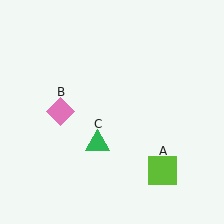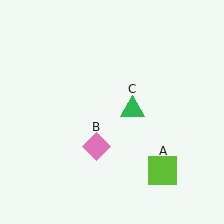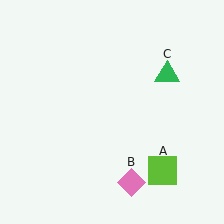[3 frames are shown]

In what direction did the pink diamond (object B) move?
The pink diamond (object B) moved down and to the right.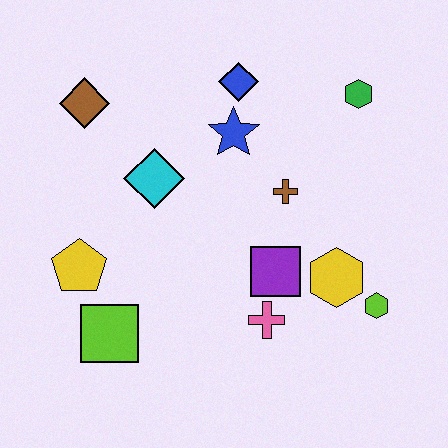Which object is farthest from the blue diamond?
The lime square is farthest from the blue diamond.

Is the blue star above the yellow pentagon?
Yes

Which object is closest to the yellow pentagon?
The lime square is closest to the yellow pentagon.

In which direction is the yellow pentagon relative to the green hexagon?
The yellow pentagon is to the left of the green hexagon.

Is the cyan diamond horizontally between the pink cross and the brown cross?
No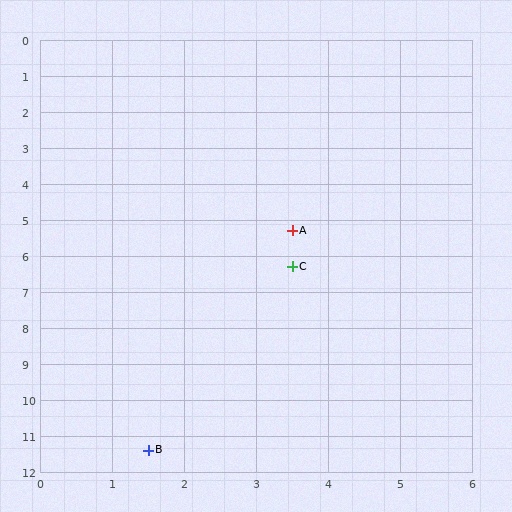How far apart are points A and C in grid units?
Points A and C are about 1.0 grid units apart.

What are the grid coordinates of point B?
Point B is at approximately (1.5, 11.4).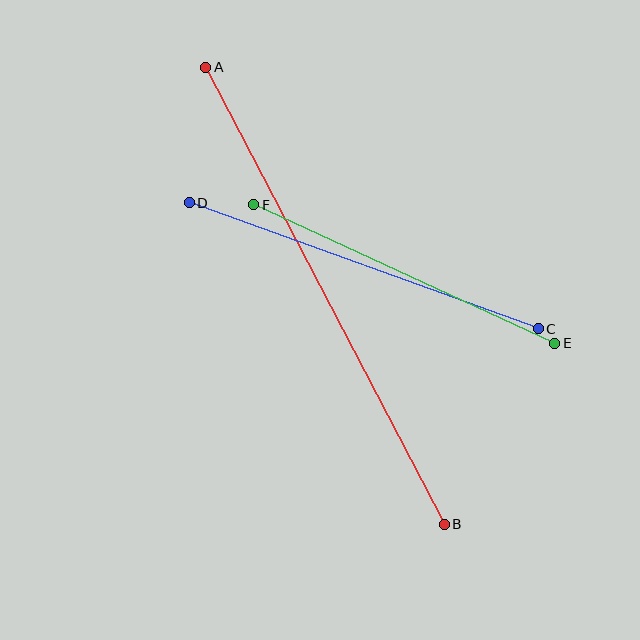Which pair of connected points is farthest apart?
Points A and B are farthest apart.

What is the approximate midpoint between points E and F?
The midpoint is at approximately (404, 274) pixels.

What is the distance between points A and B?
The distance is approximately 516 pixels.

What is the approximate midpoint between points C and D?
The midpoint is at approximately (364, 266) pixels.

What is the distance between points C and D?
The distance is approximately 371 pixels.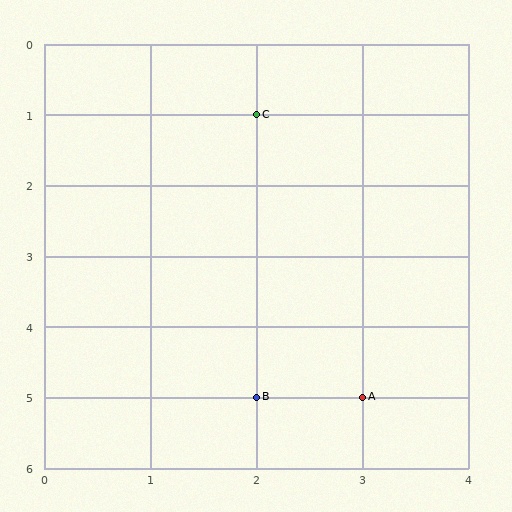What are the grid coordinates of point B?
Point B is at grid coordinates (2, 5).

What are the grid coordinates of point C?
Point C is at grid coordinates (2, 1).